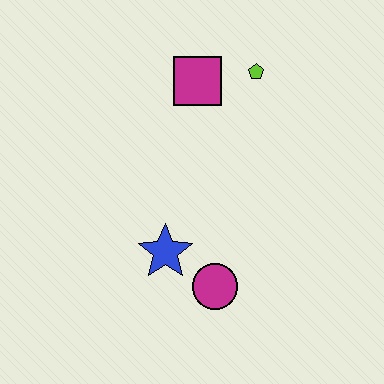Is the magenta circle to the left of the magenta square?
No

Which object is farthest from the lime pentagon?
The magenta circle is farthest from the lime pentagon.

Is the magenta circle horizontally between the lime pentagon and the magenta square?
Yes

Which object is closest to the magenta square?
The lime pentagon is closest to the magenta square.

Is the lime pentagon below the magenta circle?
No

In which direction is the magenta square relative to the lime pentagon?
The magenta square is to the left of the lime pentagon.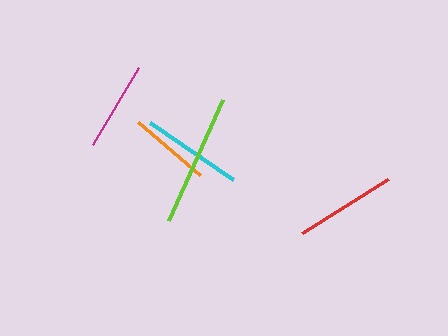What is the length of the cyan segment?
The cyan segment is approximately 101 pixels long.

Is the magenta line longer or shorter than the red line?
The red line is longer than the magenta line.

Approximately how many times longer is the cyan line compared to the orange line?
The cyan line is approximately 1.2 times the length of the orange line.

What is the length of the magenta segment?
The magenta segment is approximately 90 pixels long.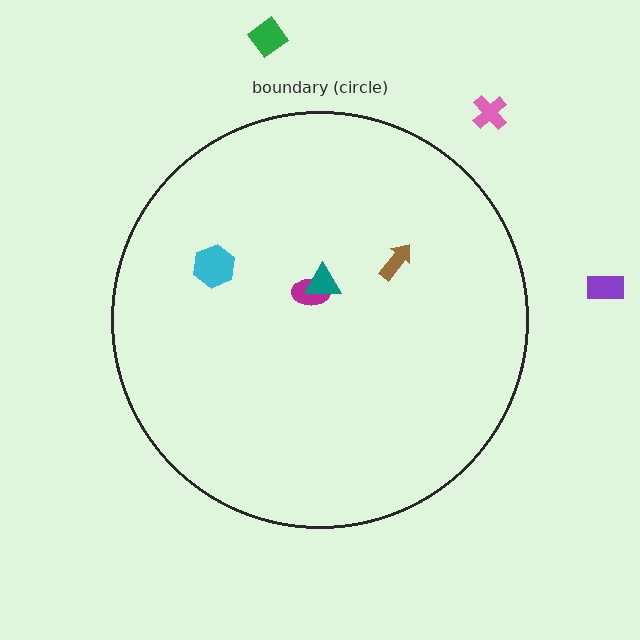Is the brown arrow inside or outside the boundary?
Inside.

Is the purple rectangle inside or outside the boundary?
Outside.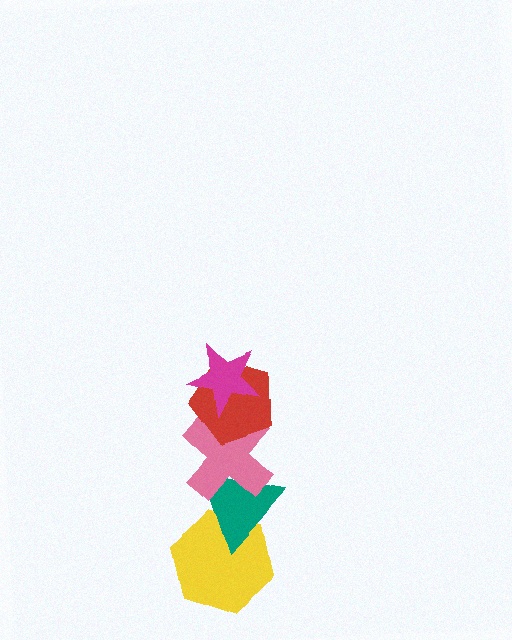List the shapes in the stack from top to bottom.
From top to bottom: the magenta star, the red pentagon, the pink cross, the teal triangle, the yellow hexagon.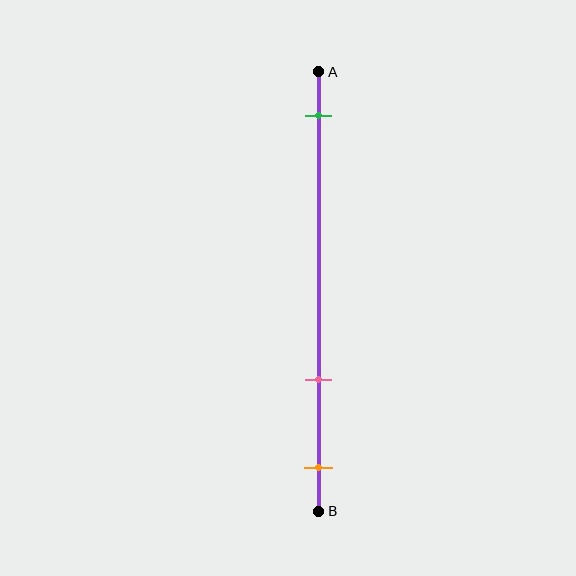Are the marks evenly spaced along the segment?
No, the marks are not evenly spaced.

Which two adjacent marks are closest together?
The pink and orange marks are the closest adjacent pair.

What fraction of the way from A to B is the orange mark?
The orange mark is approximately 90% (0.9) of the way from A to B.